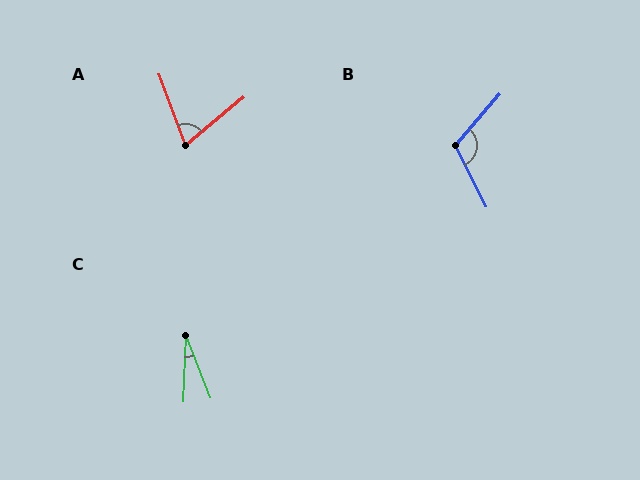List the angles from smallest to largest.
C (24°), A (70°), B (113°).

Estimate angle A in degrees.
Approximately 70 degrees.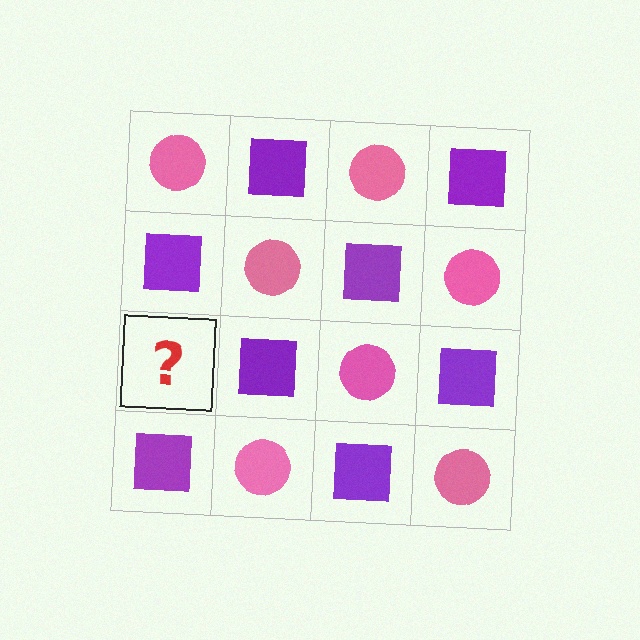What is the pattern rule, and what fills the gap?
The rule is that it alternates pink circle and purple square in a checkerboard pattern. The gap should be filled with a pink circle.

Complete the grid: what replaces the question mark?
The question mark should be replaced with a pink circle.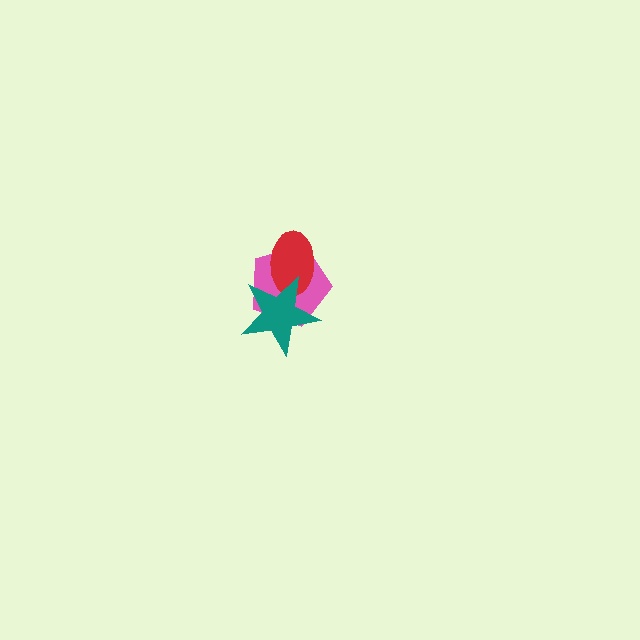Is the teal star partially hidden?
No, no other shape covers it.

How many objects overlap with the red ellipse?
2 objects overlap with the red ellipse.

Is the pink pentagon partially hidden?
Yes, it is partially covered by another shape.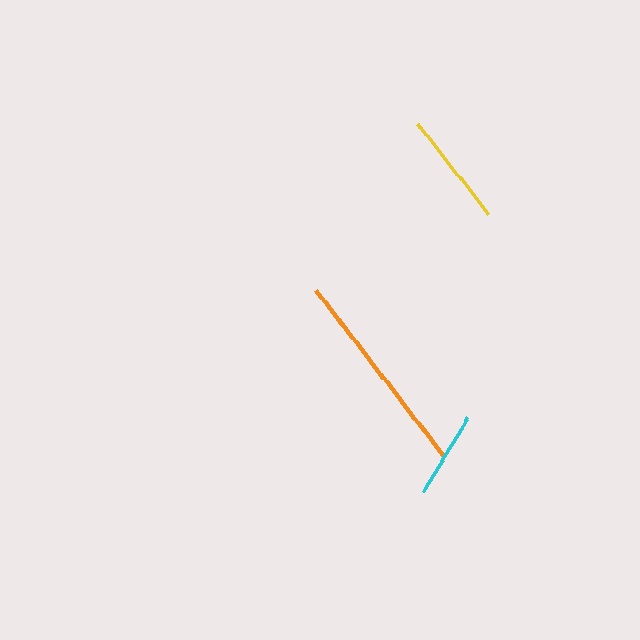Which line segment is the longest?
The orange line is the longest at approximately 208 pixels.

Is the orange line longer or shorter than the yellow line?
The orange line is longer than the yellow line.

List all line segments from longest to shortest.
From longest to shortest: orange, yellow, cyan.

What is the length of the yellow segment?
The yellow segment is approximately 116 pixels long.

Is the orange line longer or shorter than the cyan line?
The orange line is longer than the cyan line.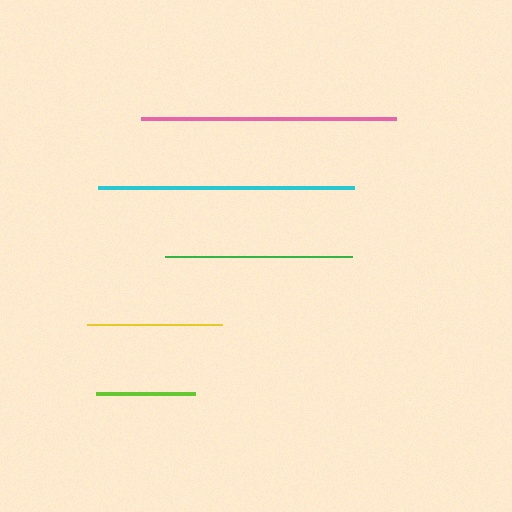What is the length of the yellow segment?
The yellow segment is approximately 135 pixels long.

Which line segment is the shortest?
The lime line is the shortest at approximately 99 pixels.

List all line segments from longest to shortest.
From longest to shortest: cyan, pink, green, yellow, lime.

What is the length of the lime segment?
The lime segment is approximately 99 pixels long.